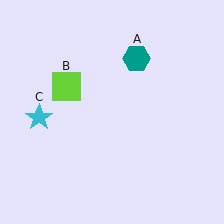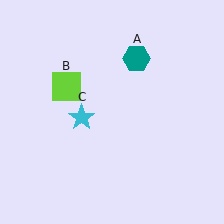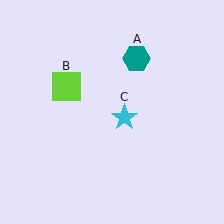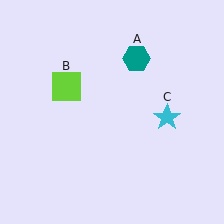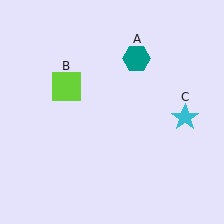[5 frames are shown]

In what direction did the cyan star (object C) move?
The cyan star (object C) moved right.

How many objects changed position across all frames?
1 object changed position: cyan star (object C).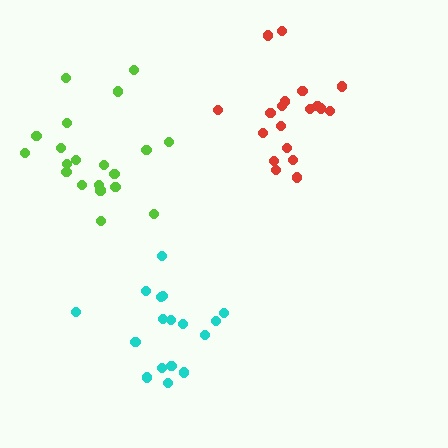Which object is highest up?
The red cluster is topmost.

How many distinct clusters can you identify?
There are 3 distinct clusters.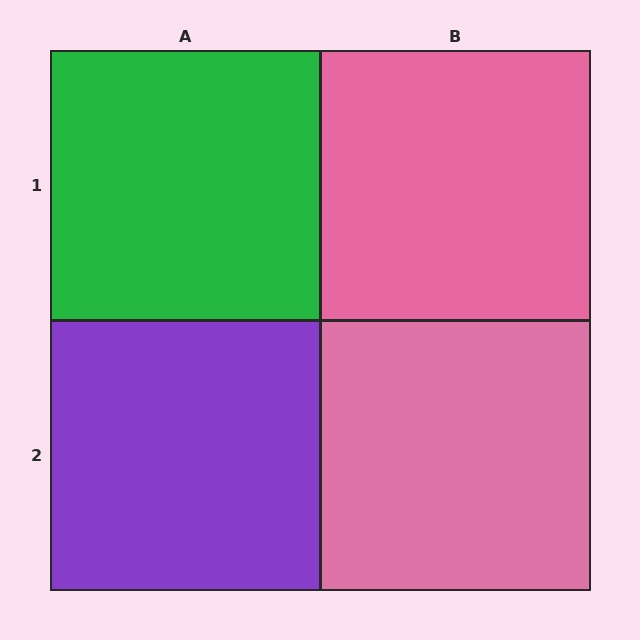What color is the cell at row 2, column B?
Pink.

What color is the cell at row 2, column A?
Purple.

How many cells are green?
1 cell is green.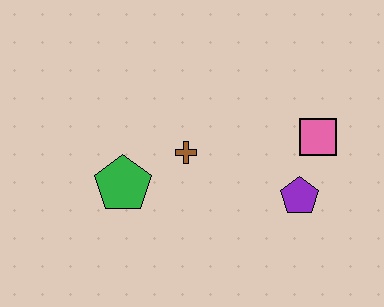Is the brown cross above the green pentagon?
Yes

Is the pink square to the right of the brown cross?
Yes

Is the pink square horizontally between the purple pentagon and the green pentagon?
No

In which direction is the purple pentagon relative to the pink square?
The purple pentagon is below the pink square.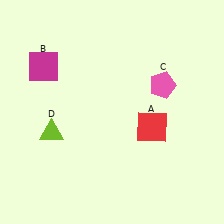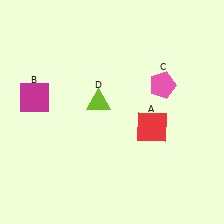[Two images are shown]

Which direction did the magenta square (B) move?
The magenta square (B) moved down.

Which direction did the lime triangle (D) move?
The lime triangle (D) moved right.